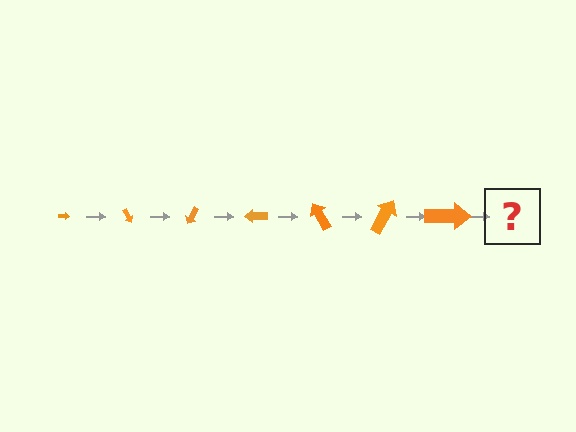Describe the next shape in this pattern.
It should be an arrow, larger than the previous one and rotated 420 degrees from the start.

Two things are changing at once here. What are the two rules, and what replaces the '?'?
The two rules are that the arrow grows larger each step and it rotates 60 degrees each step. The '?' should be an arrow, larger than the previous one and rotated 420 degrees from the start.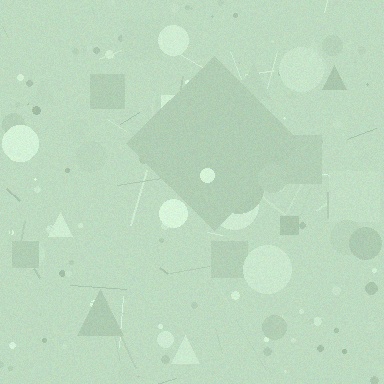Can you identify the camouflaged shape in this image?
The camouflaged shape is a diamond.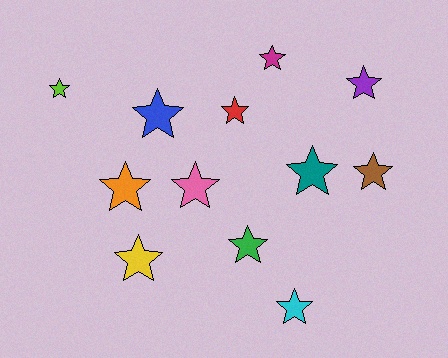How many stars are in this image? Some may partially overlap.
There are 12 stars.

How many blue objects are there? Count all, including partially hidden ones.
There is 1 blue object.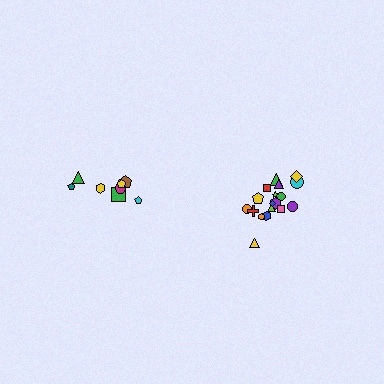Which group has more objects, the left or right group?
The right group.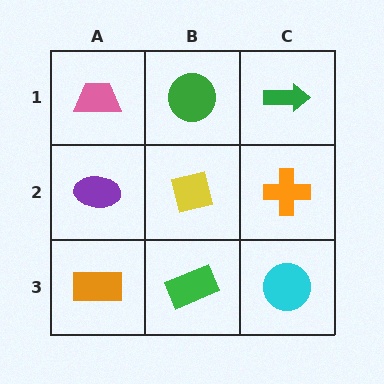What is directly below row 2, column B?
A green rectangle.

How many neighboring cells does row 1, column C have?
2.